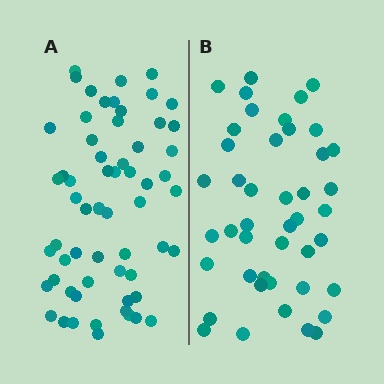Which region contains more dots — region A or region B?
Region A (the left region) has more dots.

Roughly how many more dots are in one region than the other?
Region A has approximately 15 more dots than region B.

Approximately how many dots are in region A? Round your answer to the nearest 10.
About 60 dots.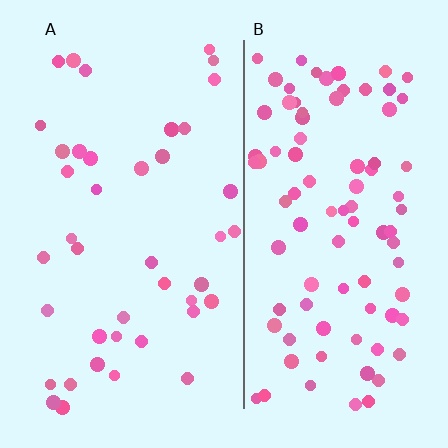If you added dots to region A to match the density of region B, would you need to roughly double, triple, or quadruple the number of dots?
Approximately double.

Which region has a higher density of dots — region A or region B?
B (the right).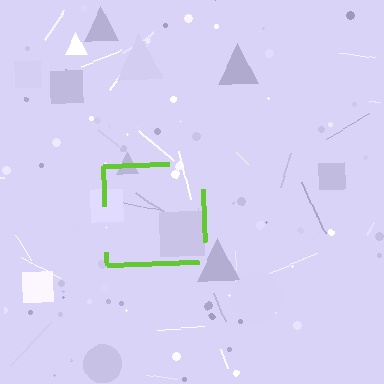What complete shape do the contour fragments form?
The contour fragments form a square.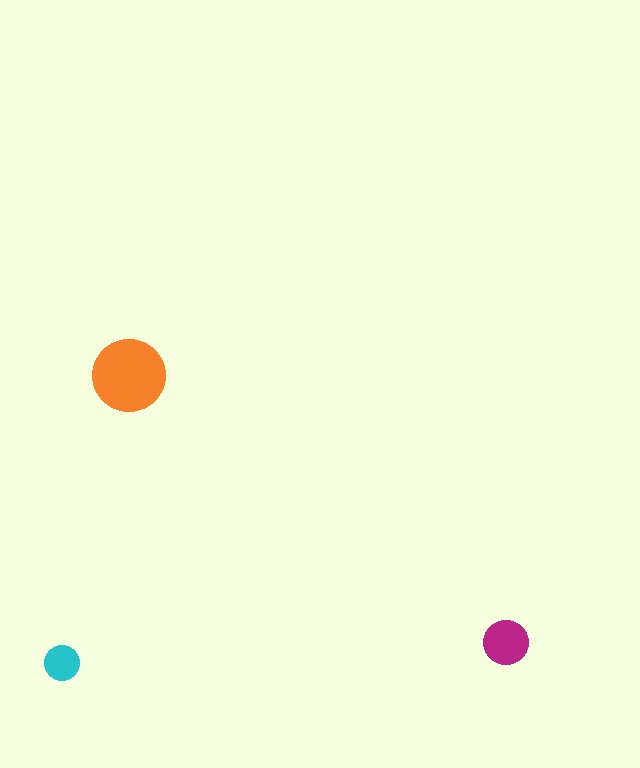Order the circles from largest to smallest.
the orange one, the magenta one, the cyan one.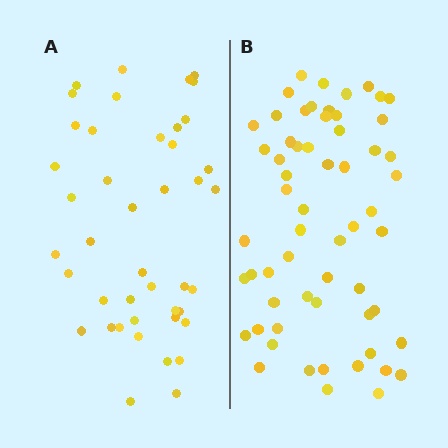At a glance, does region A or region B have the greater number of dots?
Region B (the right region) has more dots.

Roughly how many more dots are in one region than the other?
Region B has approximately 15 more dots than region A.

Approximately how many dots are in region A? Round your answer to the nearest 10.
About 40 dots. (The exact count is 43, which rounds to 40.)